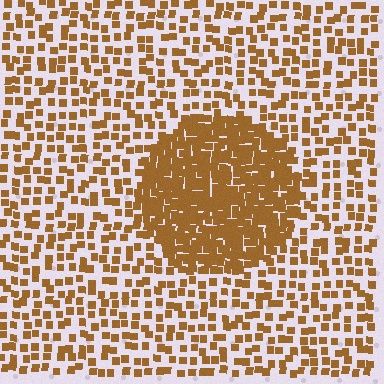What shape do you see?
I see a circle.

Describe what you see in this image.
The image contains small brown elements arranged at two different densities. A circle-shaped region is visible where the elements are more densely packed than the surrounding area.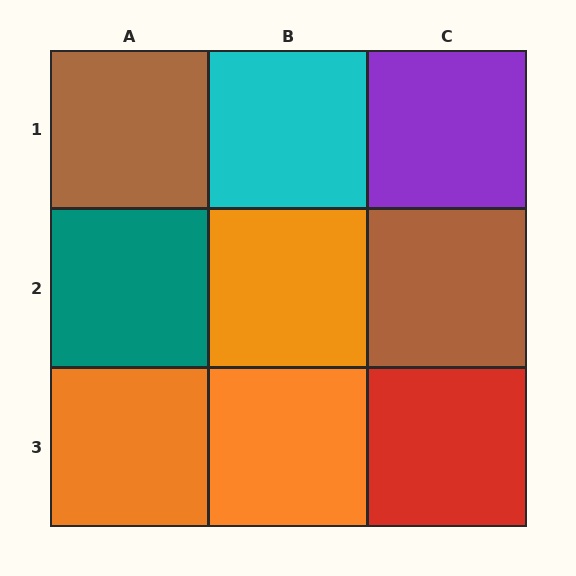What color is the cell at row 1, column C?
Purple.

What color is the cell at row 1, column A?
Brown.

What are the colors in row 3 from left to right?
Orange, orange, red.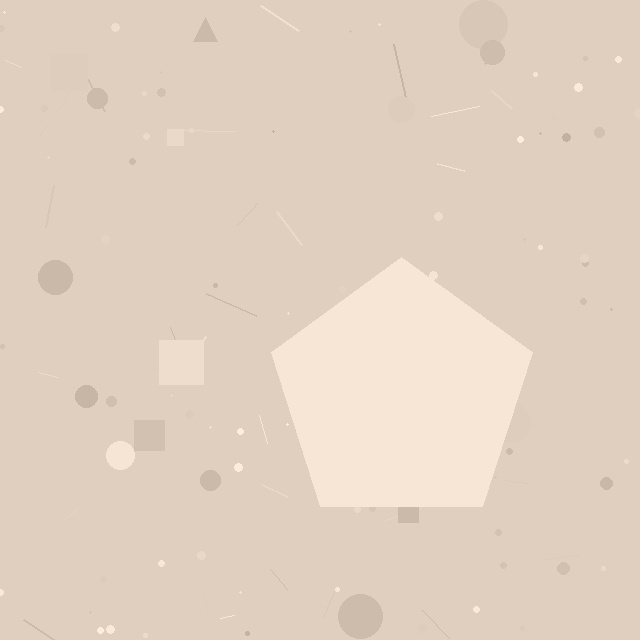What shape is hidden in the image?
A pentagon is hidden in the image.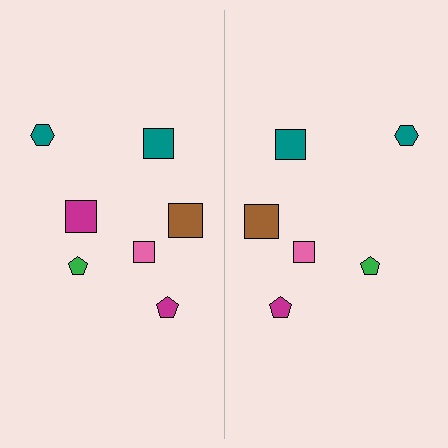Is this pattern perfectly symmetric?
No, the pattern is not perfectly symmetric. A magenta square is missing from the right side.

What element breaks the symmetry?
A magenta square is missing from the right side.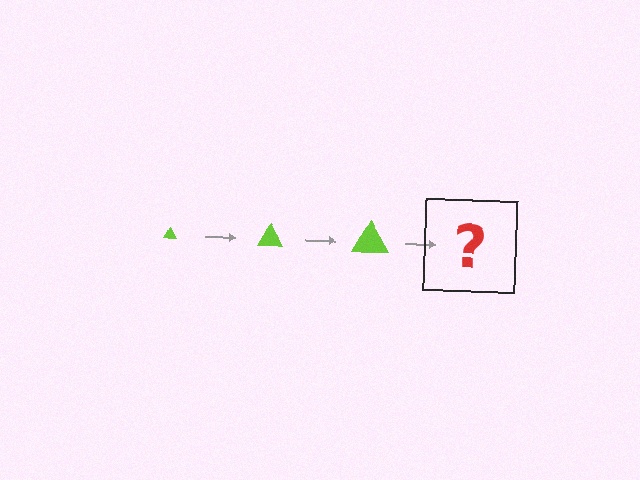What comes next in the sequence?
The next element should be a lime triangle, larger than the previous one.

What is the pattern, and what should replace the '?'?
The pattern is that the triangle gets progressively larger each step. The '?' should be a lime triangle, larger than the previous one.